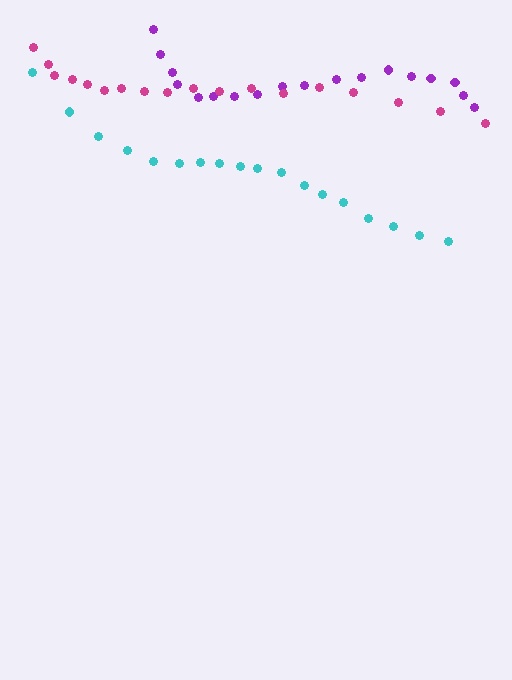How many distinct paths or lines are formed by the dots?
There are 3 distinct paths.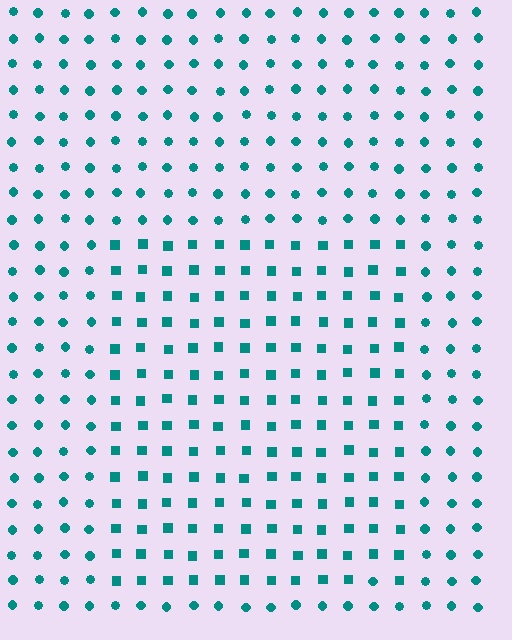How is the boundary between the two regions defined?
The boundary is defined by a change in element shape: squares inside vs. circles outside. All elements share the same color and spacing.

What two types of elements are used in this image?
The image uses squares inside the rectangle region and circles outside it.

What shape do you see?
I see a rectangle.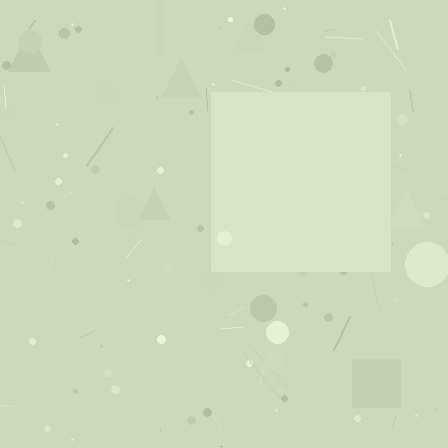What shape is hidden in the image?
A square is hidden in the image.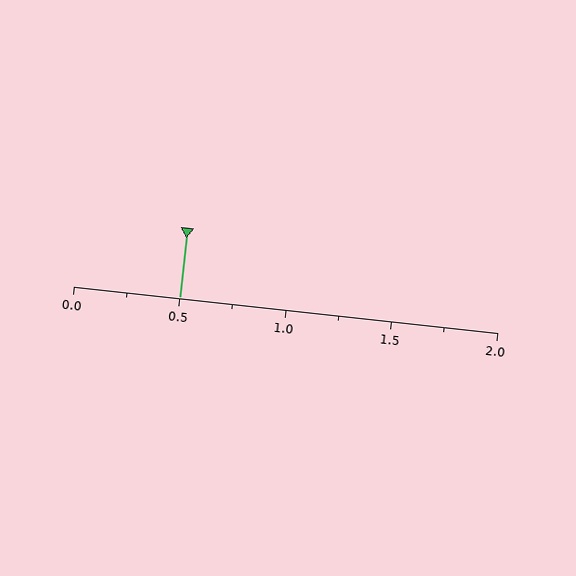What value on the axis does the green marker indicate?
The marker indicates approximately 0.5.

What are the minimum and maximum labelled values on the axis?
The axis runs from 0.0 to 2.0.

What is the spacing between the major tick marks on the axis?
The major ticks are spaced 0.5 apart.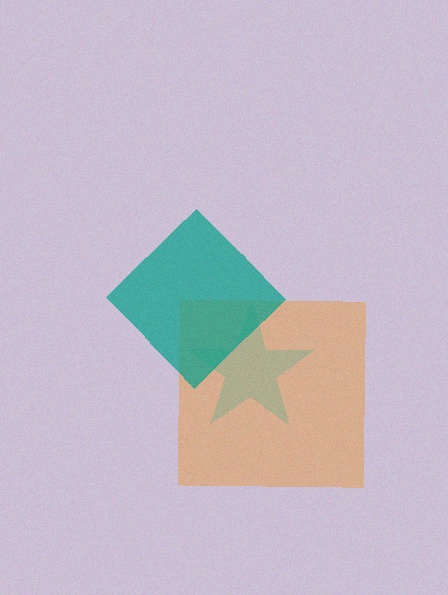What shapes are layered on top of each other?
The layered shapes are: a cyan star, an orange square, a teal diamond.